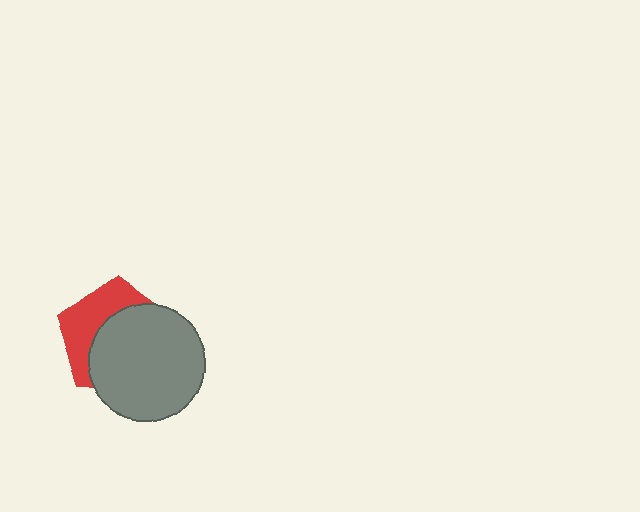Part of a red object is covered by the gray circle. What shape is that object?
It is a pentagon.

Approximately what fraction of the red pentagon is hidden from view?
Roughly 61% of the red pentagon is hidden behind the gray circle.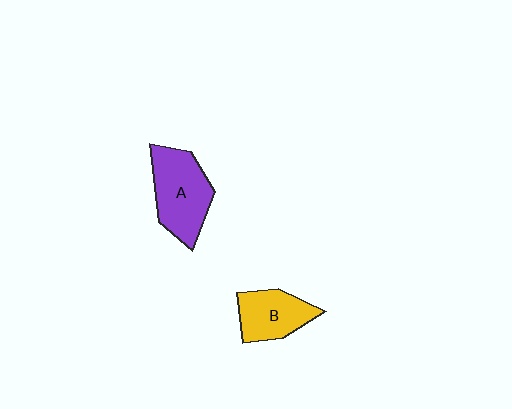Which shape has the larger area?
Shape A (purple).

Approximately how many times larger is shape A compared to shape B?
Approximately 1.4 times.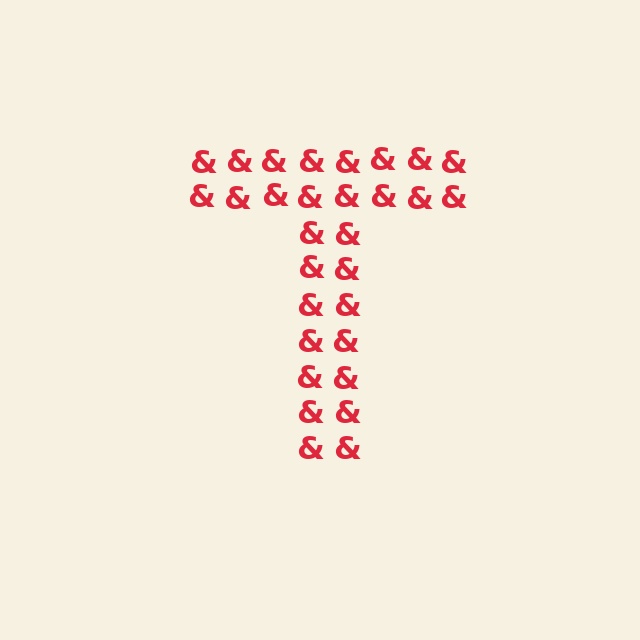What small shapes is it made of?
It is made of small ampersands.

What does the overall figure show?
The overall figure shows the letter T.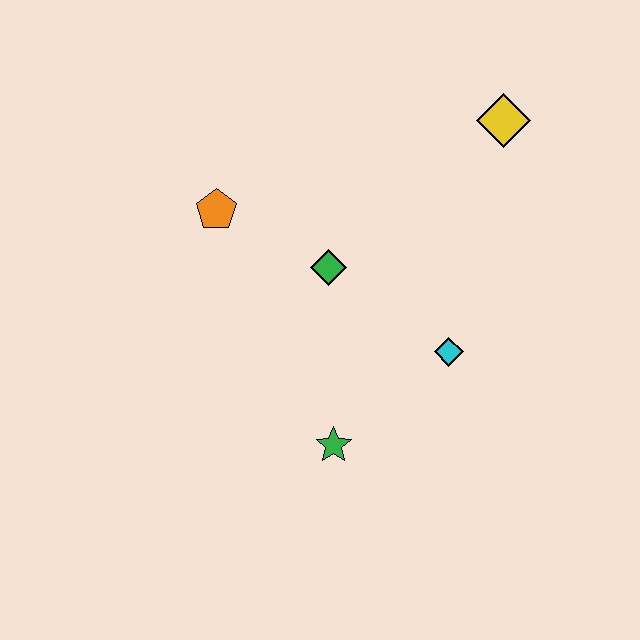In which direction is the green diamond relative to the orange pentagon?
The green diamond is to the right of the orange pentagon.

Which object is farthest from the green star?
The yellow diamond is farthest from the green star.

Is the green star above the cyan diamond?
No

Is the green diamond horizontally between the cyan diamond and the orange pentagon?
Yes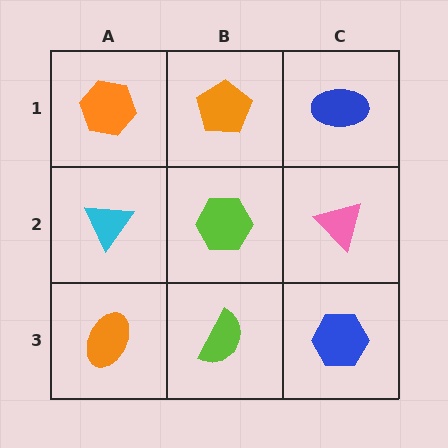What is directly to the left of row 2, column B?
A cyan triangle.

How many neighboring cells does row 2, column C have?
3.